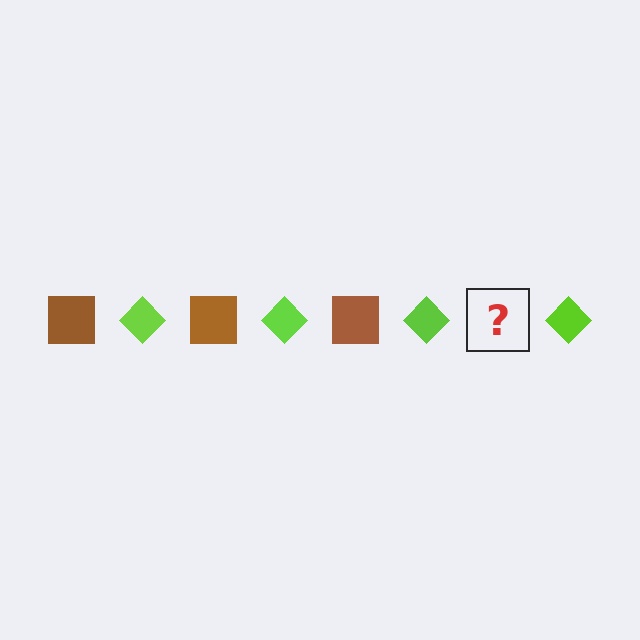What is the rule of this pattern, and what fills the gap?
The rule is that the pattern alternates between brown square and lime diamond. The gap should be filled with a brown square.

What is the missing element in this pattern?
The missing element is a brown square.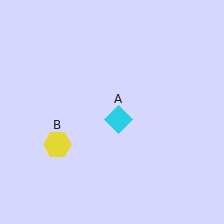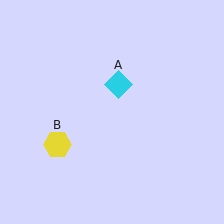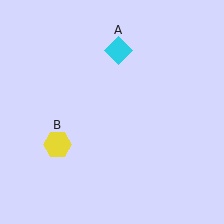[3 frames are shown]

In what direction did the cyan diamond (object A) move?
The cyan diamond (object A) moved up.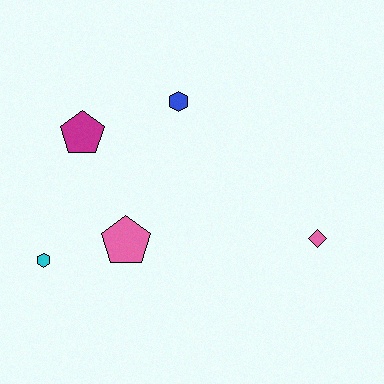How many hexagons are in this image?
There are 2 hexagons.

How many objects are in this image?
There are 5 objects.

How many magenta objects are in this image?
There is 1 magenta object.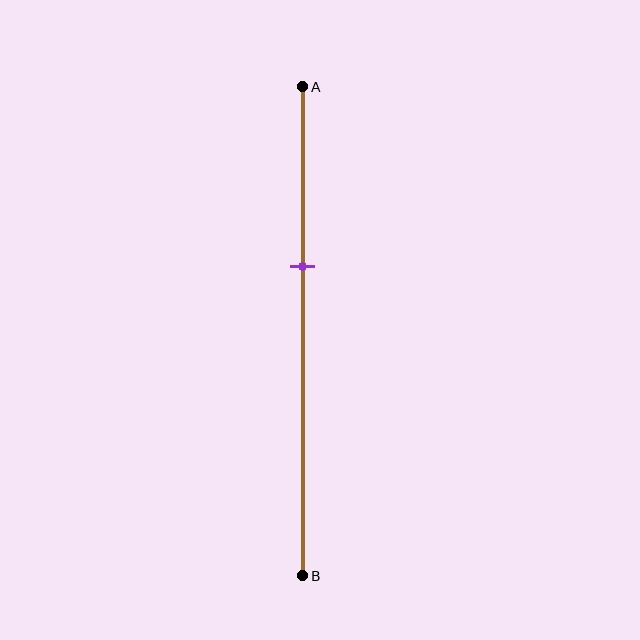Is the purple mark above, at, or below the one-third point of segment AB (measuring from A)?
The purple mark is below the one-third point of segment AB.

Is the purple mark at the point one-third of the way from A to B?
No, the mark is at about 35% from A, not at the 33% one-third point.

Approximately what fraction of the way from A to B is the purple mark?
The purple mark is approximately 35% of the way from A to B.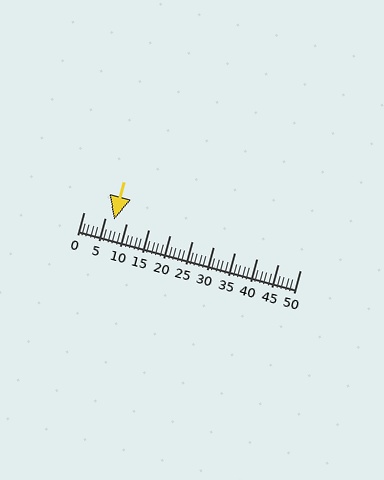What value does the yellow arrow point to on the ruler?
The yellow arrow points to approximately 7.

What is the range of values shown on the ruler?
The ruler shows values from 0 to 50.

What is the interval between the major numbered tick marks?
The major tick marks are spaced 5 units apart.